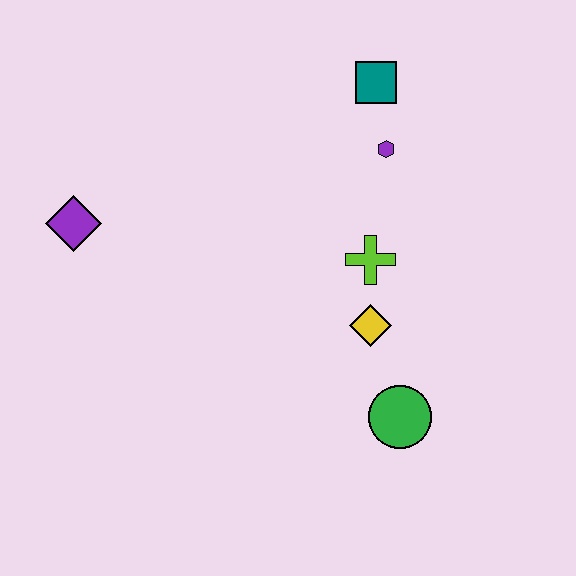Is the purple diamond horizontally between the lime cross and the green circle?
No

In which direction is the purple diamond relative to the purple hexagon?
The purple diamond is to the left of the purple hexagon.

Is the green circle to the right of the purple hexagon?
Yes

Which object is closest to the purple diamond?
The lime cross is closest to the purple diamond.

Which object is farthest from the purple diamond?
The green circle is farthest from the purple diamond.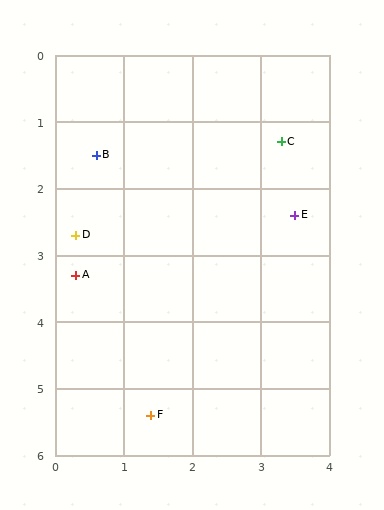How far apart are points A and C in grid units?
Points A and C are about 3.6 grid units apart.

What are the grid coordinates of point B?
Point B is at approximately (0.6, 1.5).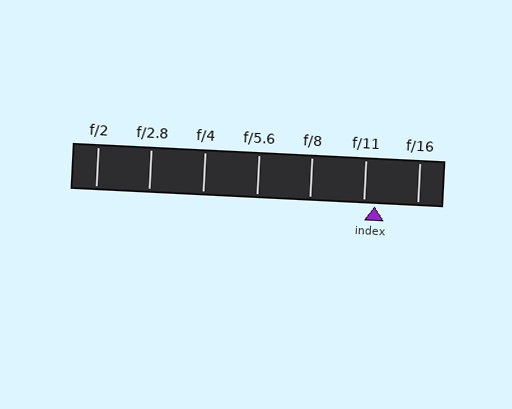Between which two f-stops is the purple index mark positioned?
The index mark is between f/11 and f/16.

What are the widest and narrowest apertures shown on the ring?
The widest aperture shown is f/2 and the narrowest is f/16.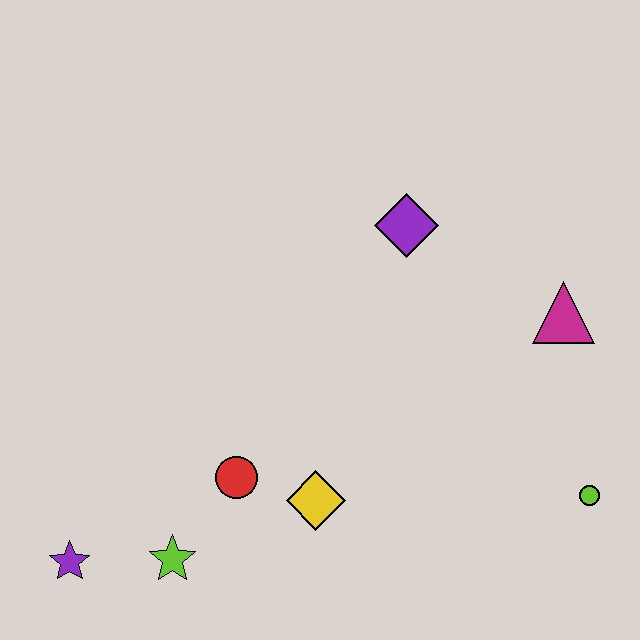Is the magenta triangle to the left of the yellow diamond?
No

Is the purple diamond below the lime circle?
No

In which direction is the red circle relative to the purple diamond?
The red circle is below the purple diamond.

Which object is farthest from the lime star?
The magenta triangle is farthest from the lime star.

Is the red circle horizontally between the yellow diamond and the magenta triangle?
No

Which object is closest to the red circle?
The yellow diamond is closest to the red circle.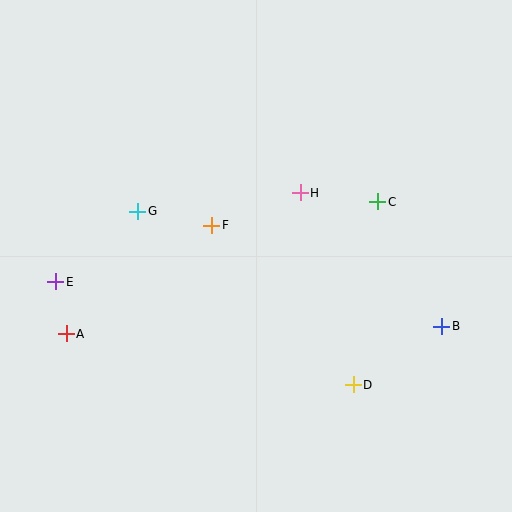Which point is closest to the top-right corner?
Point C is closest to the top-right corner.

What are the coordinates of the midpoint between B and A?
The midpoint between B and A is at (254, 330).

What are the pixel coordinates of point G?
Point G is at (138, 211).